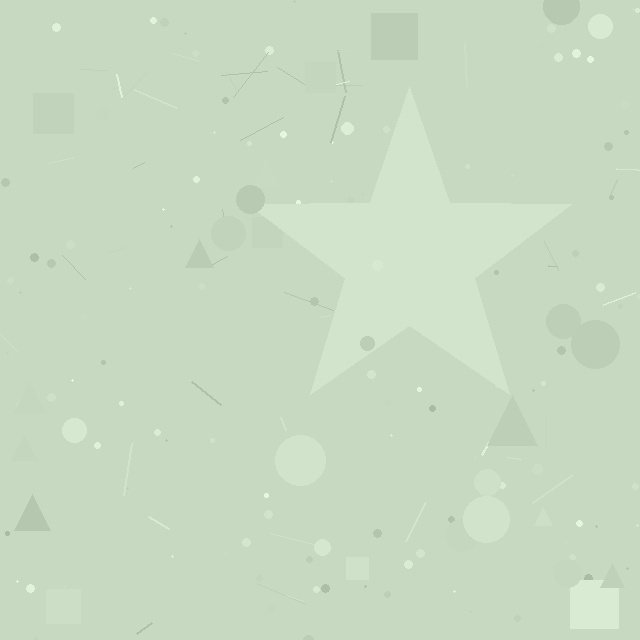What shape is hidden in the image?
A star is hidden in the image.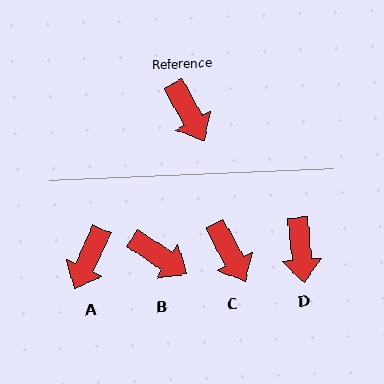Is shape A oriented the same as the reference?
No, it is off by about 53 degrees.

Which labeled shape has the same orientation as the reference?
C.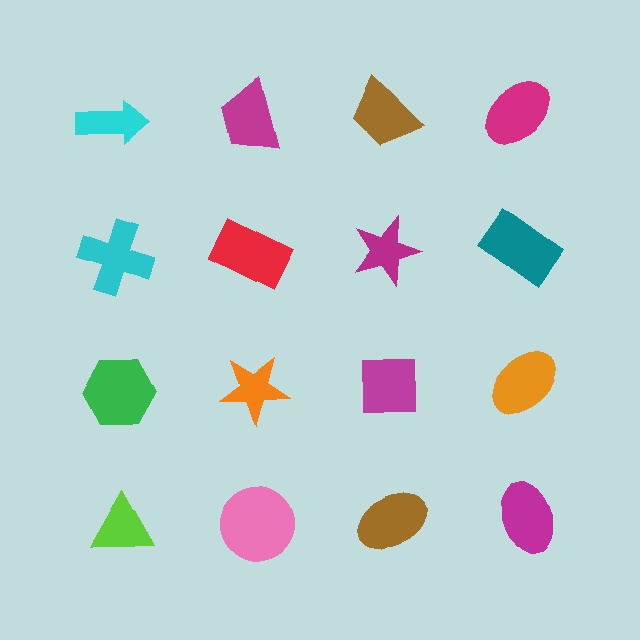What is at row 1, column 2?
A magenta trapezoid.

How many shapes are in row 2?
4 shapes.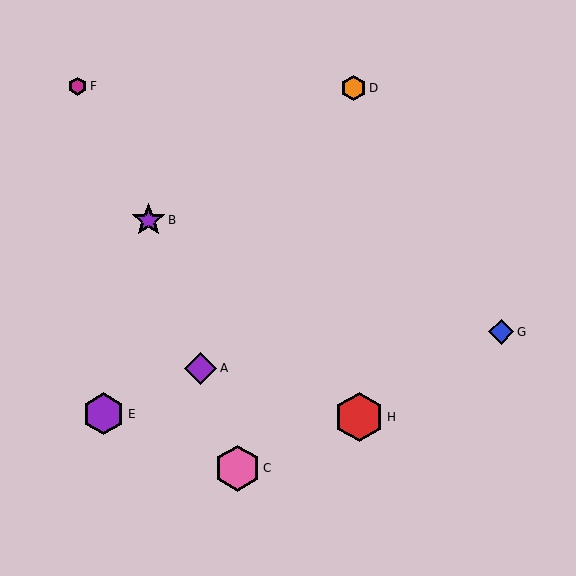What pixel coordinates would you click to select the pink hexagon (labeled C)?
Click at (237, 468) to select the pink hexagon C.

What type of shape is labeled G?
Shape G is a blue diamond.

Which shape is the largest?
The red hexagon (labeled H) is the largest.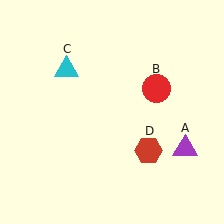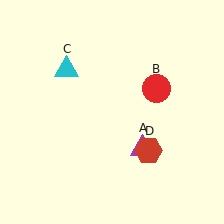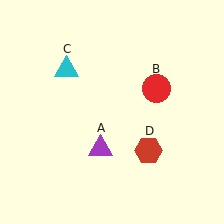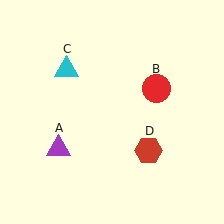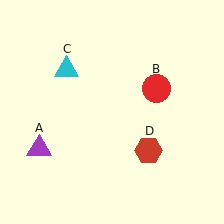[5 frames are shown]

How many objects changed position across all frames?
1 object changed position: purple triangle (object A).